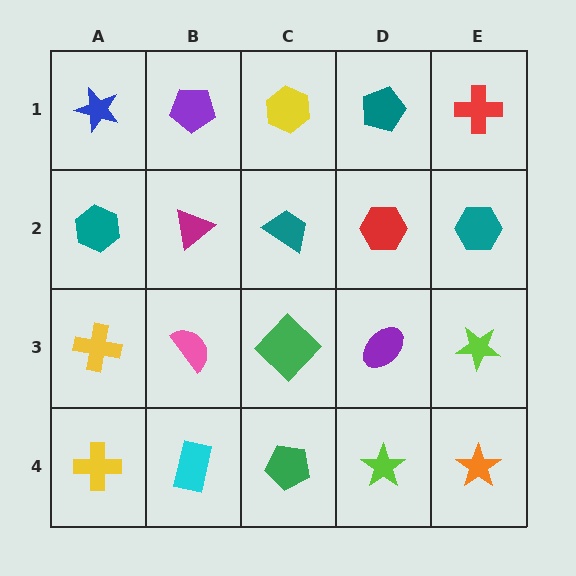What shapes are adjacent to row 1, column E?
A teal hexagon (row 2, column E), a teal pentagon (row 1, column D).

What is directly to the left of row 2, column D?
A teal trapezoid.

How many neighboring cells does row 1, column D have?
3.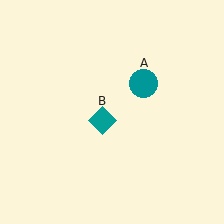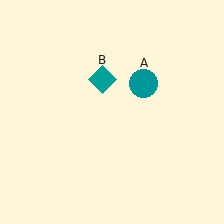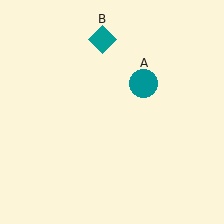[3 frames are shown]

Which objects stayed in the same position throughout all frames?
Teal circle (object A) remained stationary.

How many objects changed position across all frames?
1 object changed position: teal diamond (object B).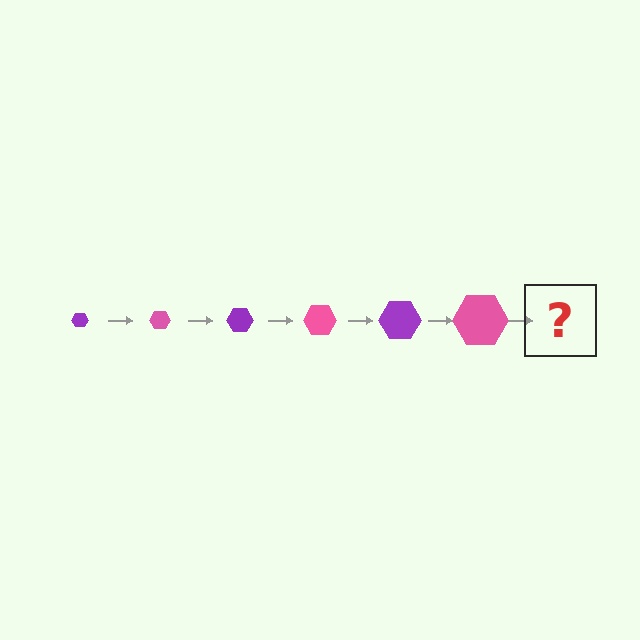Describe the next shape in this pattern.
It should be a purple hexagon, larger than the previous one.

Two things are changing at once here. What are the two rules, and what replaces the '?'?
The two rules are that the hexagon grows larger each step and the color cycles through purple and pink. The '?' should be a purple hexagon, larger than the previous one.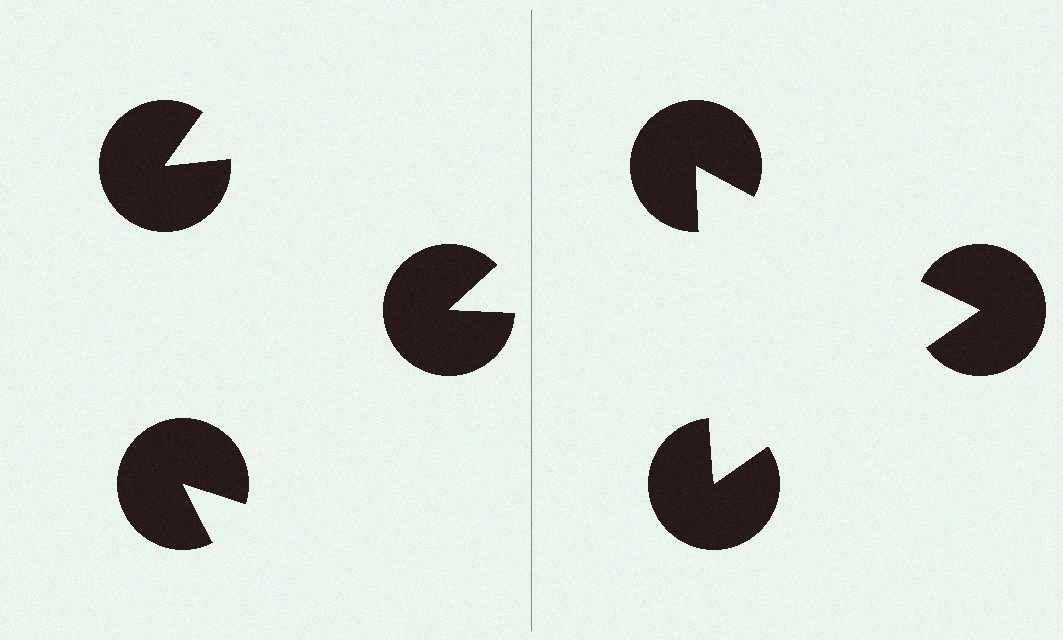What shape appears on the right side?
An illusory triangle.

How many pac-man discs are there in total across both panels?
6 — 3 on each side.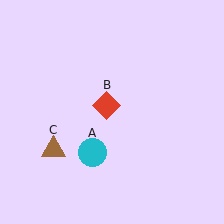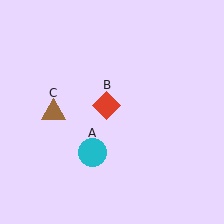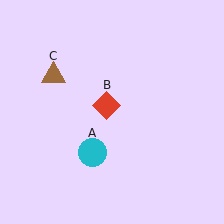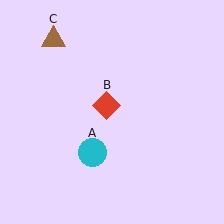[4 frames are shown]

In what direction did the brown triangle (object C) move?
The brown triangle (object C) moved up.